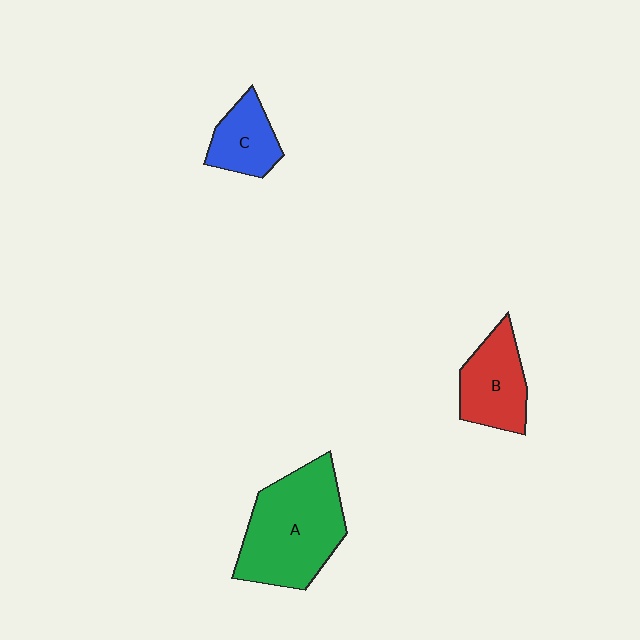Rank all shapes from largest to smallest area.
From largest to smallest: A (green), B (red), C (blue).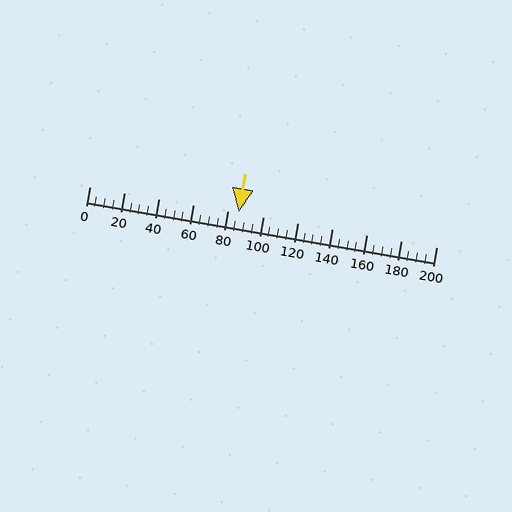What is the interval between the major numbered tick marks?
The major tick marks are spaced 20 units apart.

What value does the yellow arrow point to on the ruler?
The yellow arrow points to approximately 86.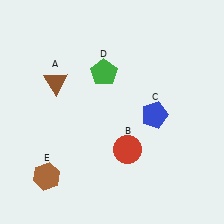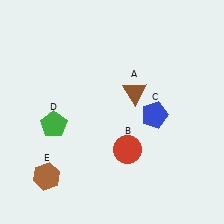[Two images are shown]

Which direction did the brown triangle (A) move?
The brown triangle (A) moved right.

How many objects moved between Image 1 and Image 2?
2 objects moved between the two images.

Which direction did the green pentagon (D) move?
The green pentagon (D) moved down.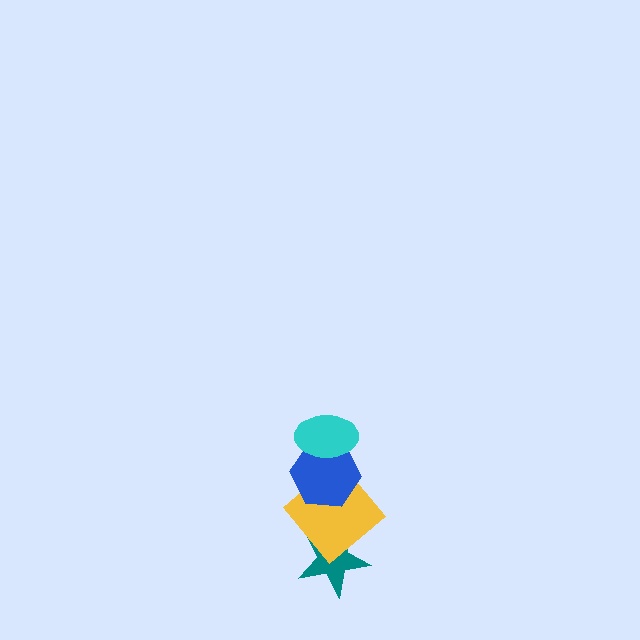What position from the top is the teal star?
The teal star is 4th from the top.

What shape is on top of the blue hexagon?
The cyan ellipse is on top of the blue hexagon.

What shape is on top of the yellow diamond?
The blue hexagon is on top of the yellow diamond.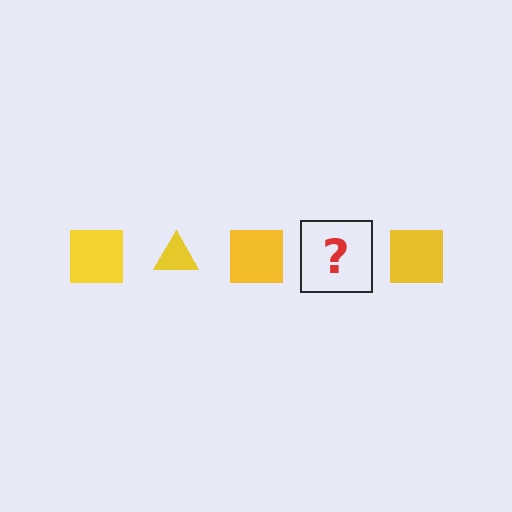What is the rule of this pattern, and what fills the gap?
The rule is that the pattern cycles through square, triangle shapes in yellow. The gap should be filled with a yellow triangle.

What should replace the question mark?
The question mark should be replaced with a yellow triangle.